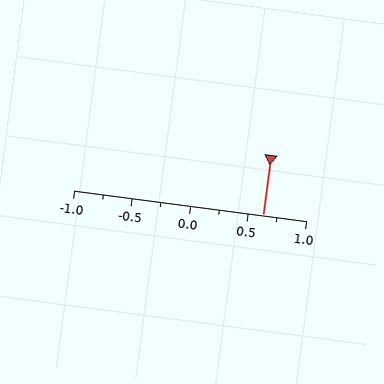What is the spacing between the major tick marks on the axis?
The major ticks are spaced 0.5 apart.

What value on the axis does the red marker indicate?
The marker indicates approximately 0.62.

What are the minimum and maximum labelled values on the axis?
The axis runs from -1.0 to 1.0.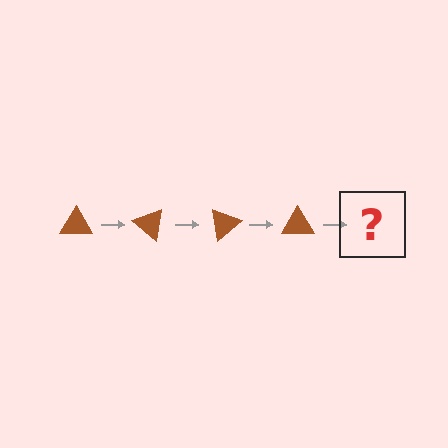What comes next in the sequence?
The next element should be a brown triangle rotated 160 degrees.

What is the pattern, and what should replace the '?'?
The pattern is that the triangle rotates 40 degrees each step. The '?' should be a brown triangle rotated 160 degrees.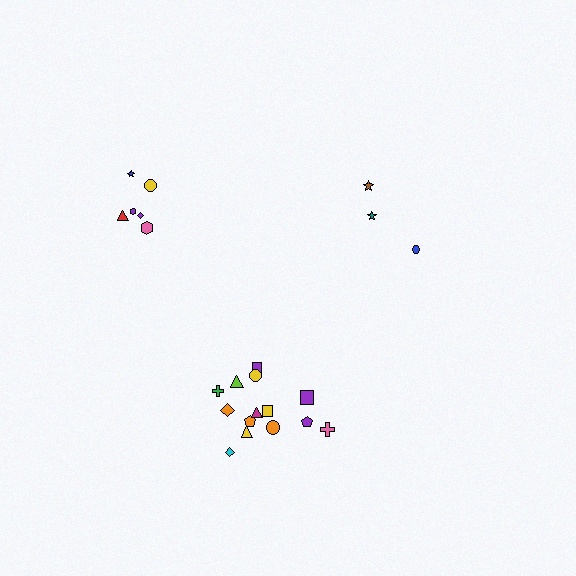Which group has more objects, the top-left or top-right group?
The top-left group.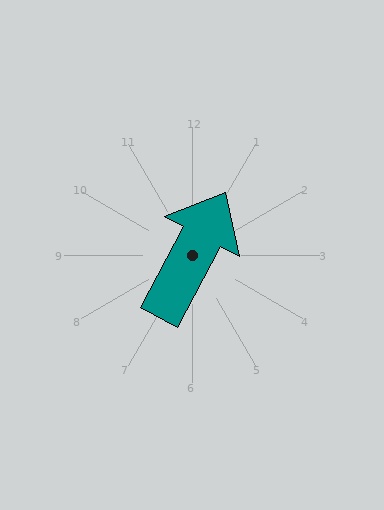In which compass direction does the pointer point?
Northeast.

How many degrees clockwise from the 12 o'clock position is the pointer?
Approximately 28 degrees.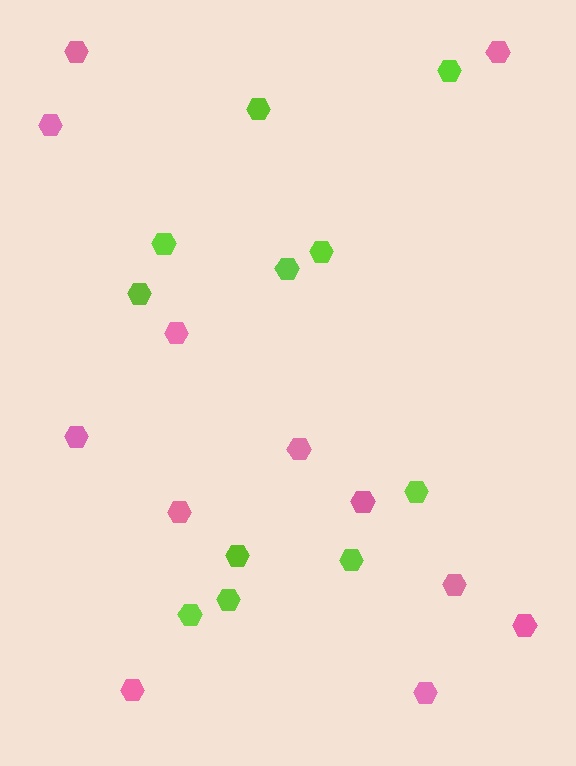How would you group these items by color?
There are 2 groups: one group of pink hexagons (12) and one group of lime hexagons (11).